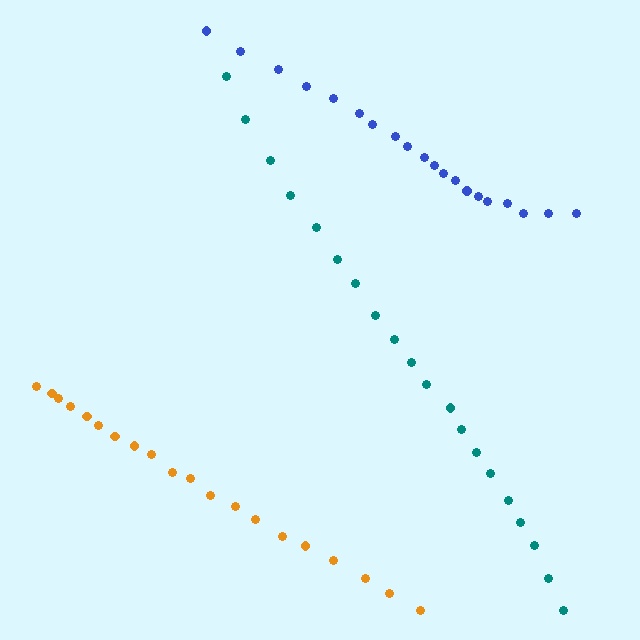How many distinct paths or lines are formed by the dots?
There are 3 distinct paths.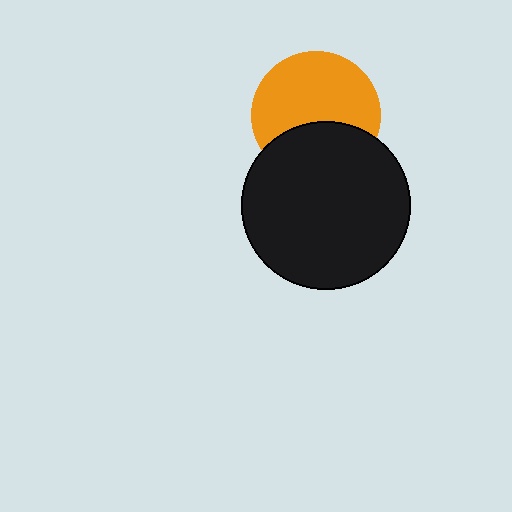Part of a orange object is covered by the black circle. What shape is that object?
It is a circle.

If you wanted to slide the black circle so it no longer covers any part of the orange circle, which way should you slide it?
Slide it down — that is the most direct way to separate the two shapes.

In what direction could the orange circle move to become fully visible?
The orange circle could move up. That would shift it out from behind the black circle entirely.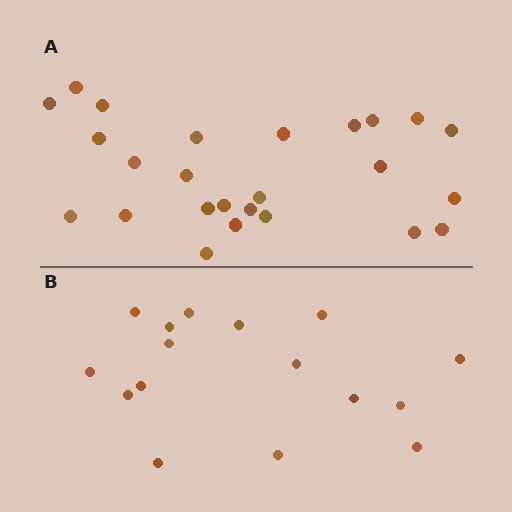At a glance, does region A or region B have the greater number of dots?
Region A (the top region) has more dots.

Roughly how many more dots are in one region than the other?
Region A has roughly 8 or so more dots than region B.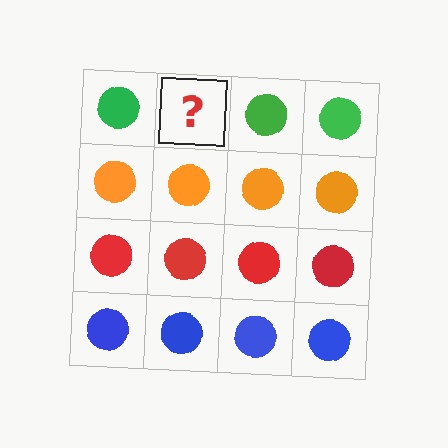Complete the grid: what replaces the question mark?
The question mark should be replaced with a green circle.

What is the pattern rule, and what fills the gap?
The rule is that each row has a consistent color. The gap should be filled with a green circle.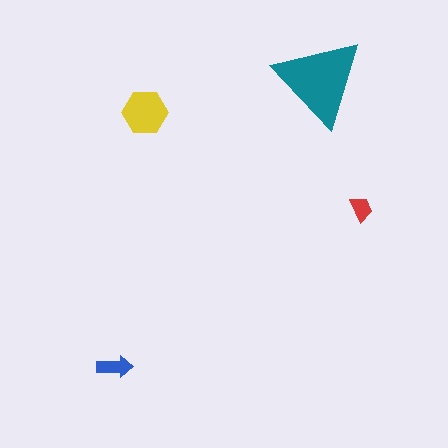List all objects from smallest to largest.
The red trapezoid, the blue arrow, the yellow hexagon, the teal triangle.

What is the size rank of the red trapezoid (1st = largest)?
4th.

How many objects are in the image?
There are 4 objects in the image.